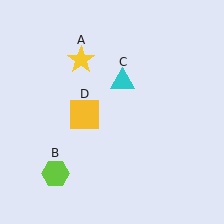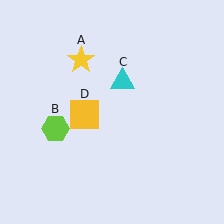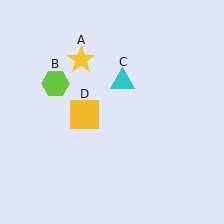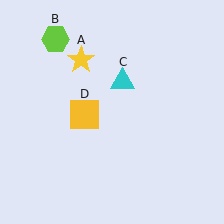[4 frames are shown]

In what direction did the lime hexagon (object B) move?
The lime hexagon (object B) moved up.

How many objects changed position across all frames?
1 object changed position: lime hexagon (object B).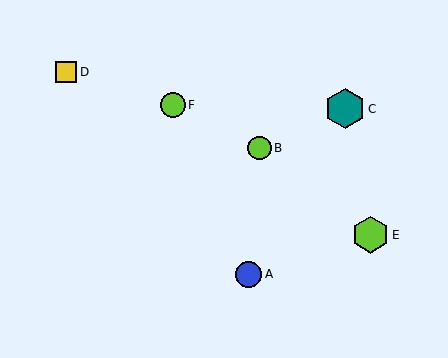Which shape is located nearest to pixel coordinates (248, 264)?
The blue circle (labeled A) at (249, 274) is nearest to that location.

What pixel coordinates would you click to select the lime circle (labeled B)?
Click at (260, 148) to select the lime circle B.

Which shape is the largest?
The teal hexagon (labeled C) is the largest.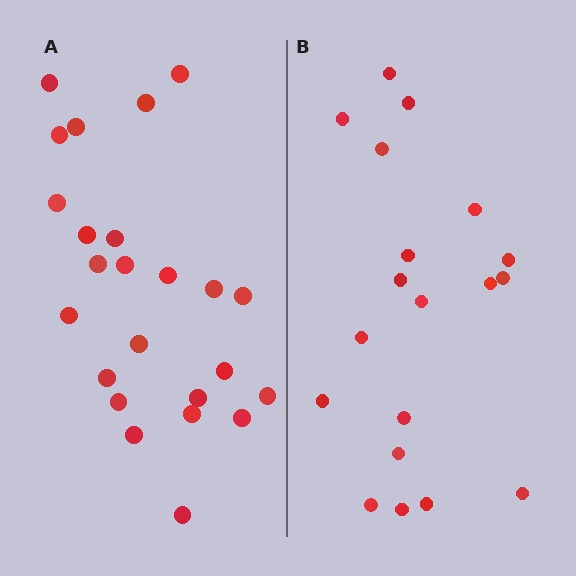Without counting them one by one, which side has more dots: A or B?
Region A (the left region) has more dots.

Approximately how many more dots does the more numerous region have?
Region A has about 5 more dots than region B.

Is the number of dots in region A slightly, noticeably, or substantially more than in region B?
Region A has noticeably more, but not dramatically so. The ratio is roughly 1.3 to 1.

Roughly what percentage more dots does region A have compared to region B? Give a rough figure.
About 25% more.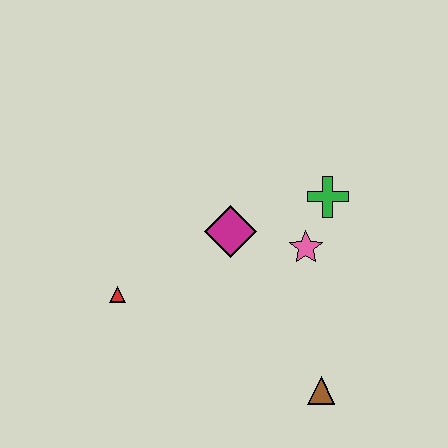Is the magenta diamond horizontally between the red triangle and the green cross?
Yes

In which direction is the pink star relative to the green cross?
The pink star is below the green cross.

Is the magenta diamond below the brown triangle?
No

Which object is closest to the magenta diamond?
The pink star is closest to the magenta diamond.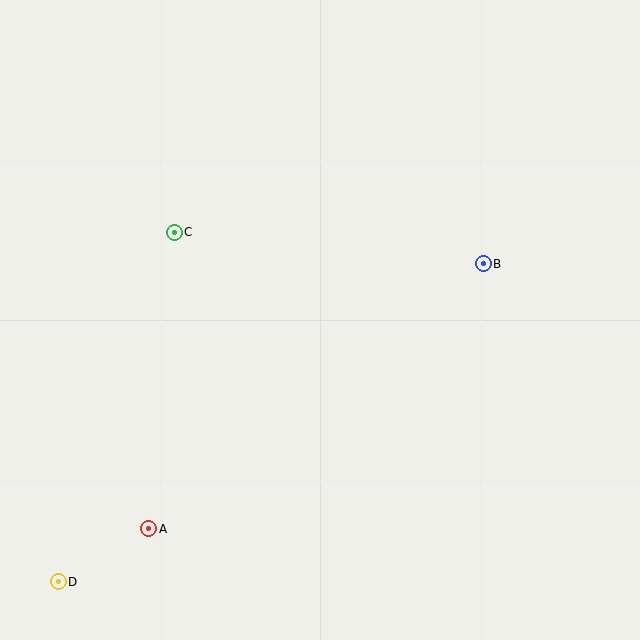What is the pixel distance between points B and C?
The distance between B and C is 311 pixels.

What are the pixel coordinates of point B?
Point B is at (483, 264).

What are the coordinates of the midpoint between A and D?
The midpoint between A and D is at (104, 555).